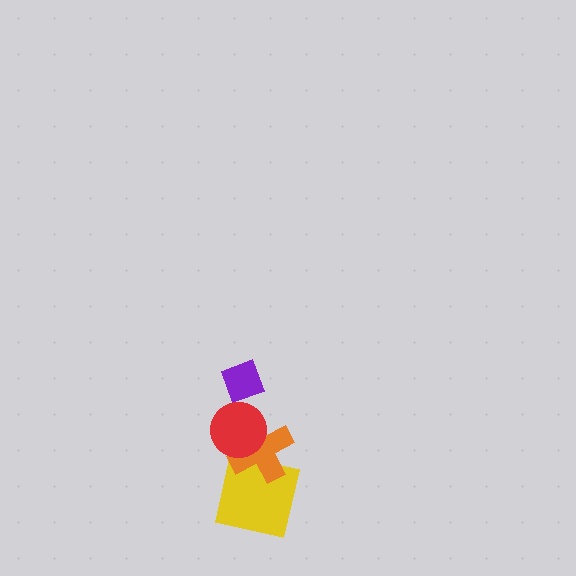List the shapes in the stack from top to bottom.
From top to bottom: the purple diamond, the red circle, the orange cross, the yellow square.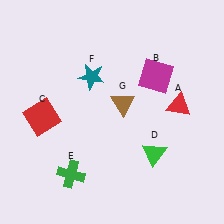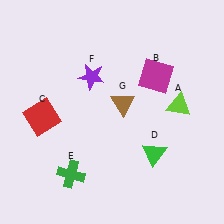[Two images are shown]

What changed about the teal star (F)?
In Image 1, F is teal. In Image 2, it changed to purple.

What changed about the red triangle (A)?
In Image 1, A is red. In Image 2, it changed to lime.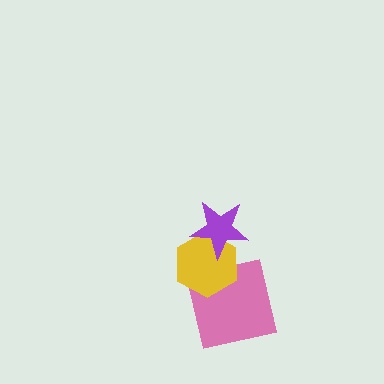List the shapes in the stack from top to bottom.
From top to bottom: the purple star, the yellow hexagon, the pink square.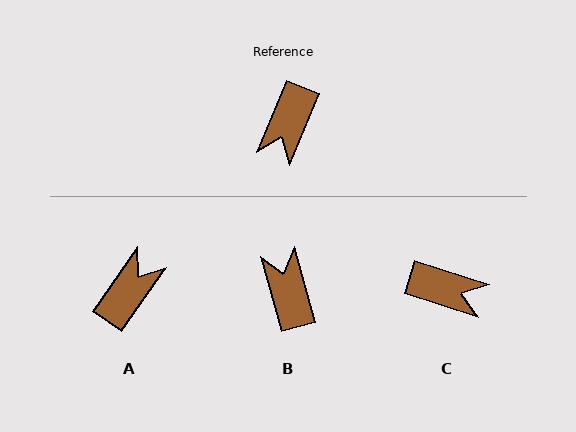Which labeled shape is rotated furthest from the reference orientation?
A, about 168 degrees away.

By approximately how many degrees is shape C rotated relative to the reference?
Approximately 95 degrees counter-clockwise.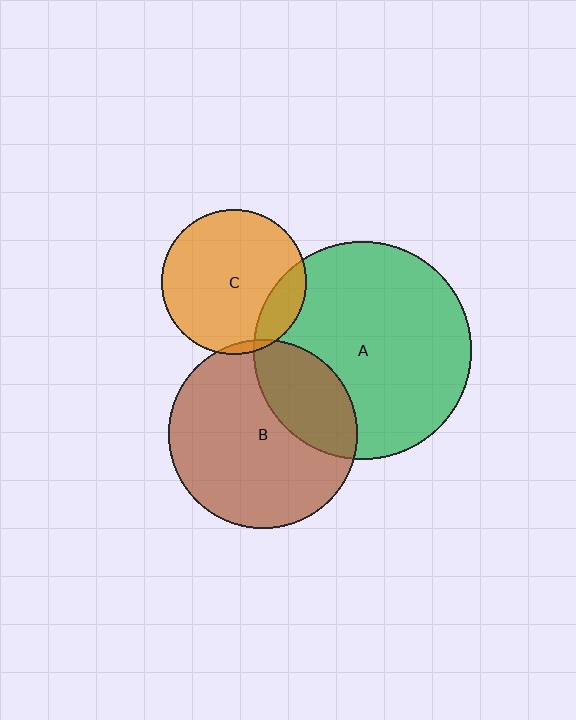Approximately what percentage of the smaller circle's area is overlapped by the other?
Approximately 30%.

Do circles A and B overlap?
Yes.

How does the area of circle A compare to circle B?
Approximately 1.3 times.